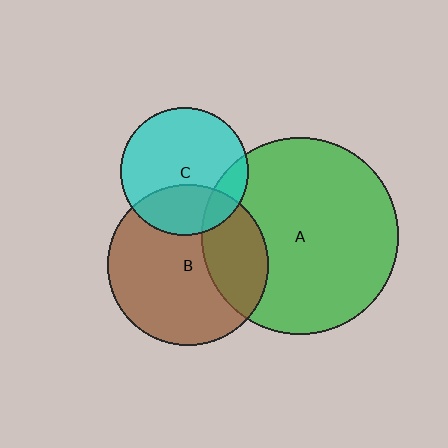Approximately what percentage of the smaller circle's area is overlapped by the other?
Approximately 15%.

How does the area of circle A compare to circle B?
Approximately 1.5 times.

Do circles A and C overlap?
Yes.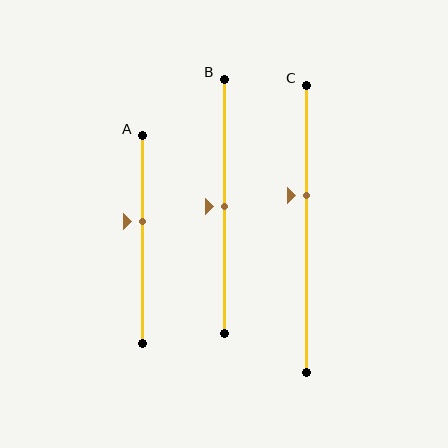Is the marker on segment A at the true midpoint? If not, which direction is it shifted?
No, the marker on segment A is shifted upward by about 9% of the segment length.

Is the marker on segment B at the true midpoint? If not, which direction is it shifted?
Yes, the marker on segment B is at the true midpoint.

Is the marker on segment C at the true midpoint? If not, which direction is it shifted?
No, the marker on segment C is shifted upward by about 12% of the segment length.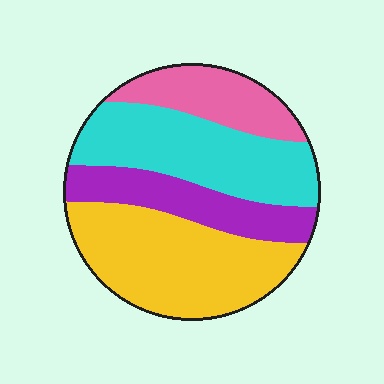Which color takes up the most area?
Yellow, at roughly 35%.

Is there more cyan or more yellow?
Yellow.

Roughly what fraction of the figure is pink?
Pink covers 16% of the figure.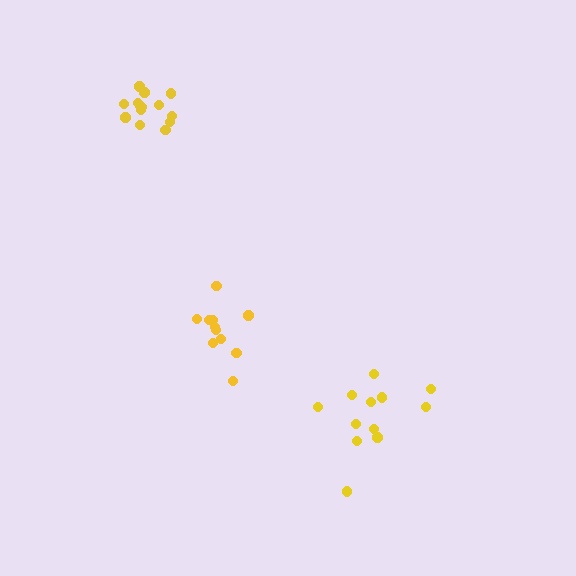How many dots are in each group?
Group 1: 12 dots, Group 2: 11 dots, Group 3: 14 dots (37 total).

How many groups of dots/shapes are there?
There are 3 groups.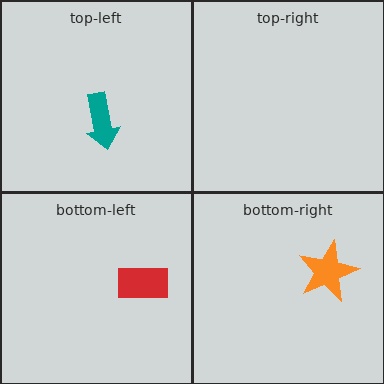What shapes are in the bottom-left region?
The red rectangle.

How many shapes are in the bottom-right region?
1.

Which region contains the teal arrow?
The top-left region.